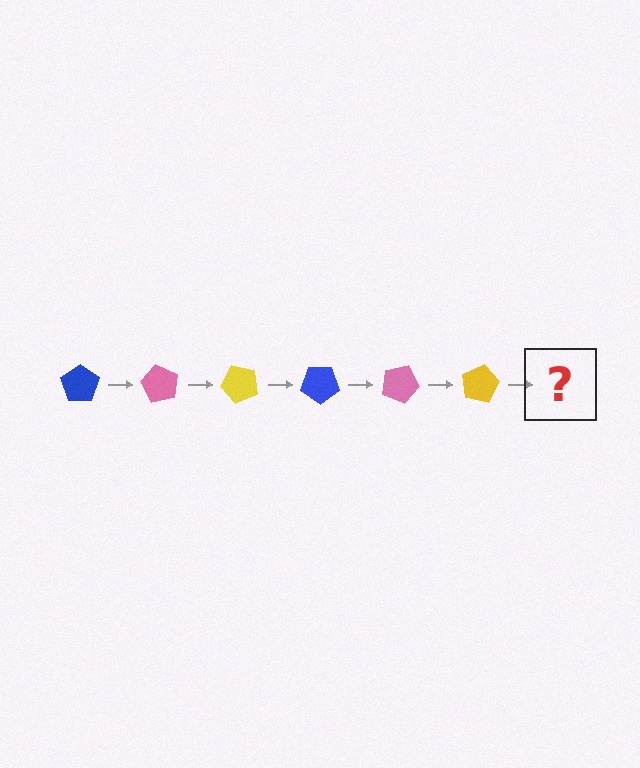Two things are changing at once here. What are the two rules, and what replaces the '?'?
The two rules are that it rotates 60 degrees each step and the color cycles through blue, pink, and yellow. The '?' should be a blue pentagon, rotated 360 degrees from the start.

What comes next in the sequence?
The next element should be a blue pentagon, rotated 360 degrees from the start.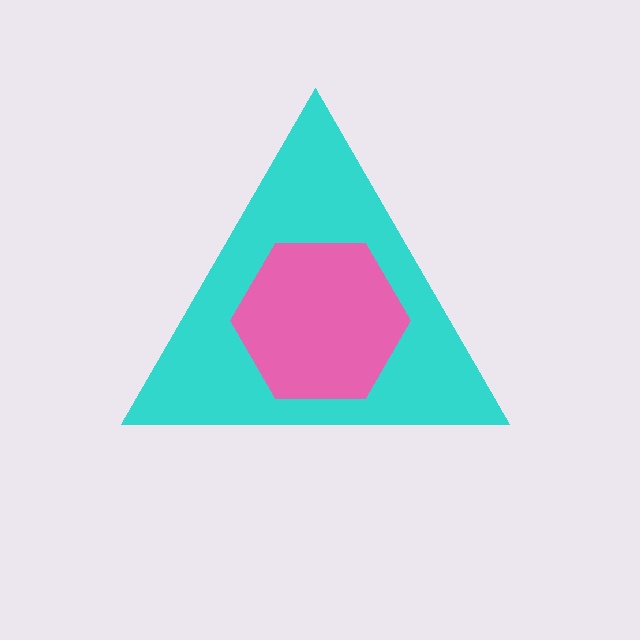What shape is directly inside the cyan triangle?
The pink hexagon.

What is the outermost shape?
The cyan triangle.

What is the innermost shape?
The pink hexagon.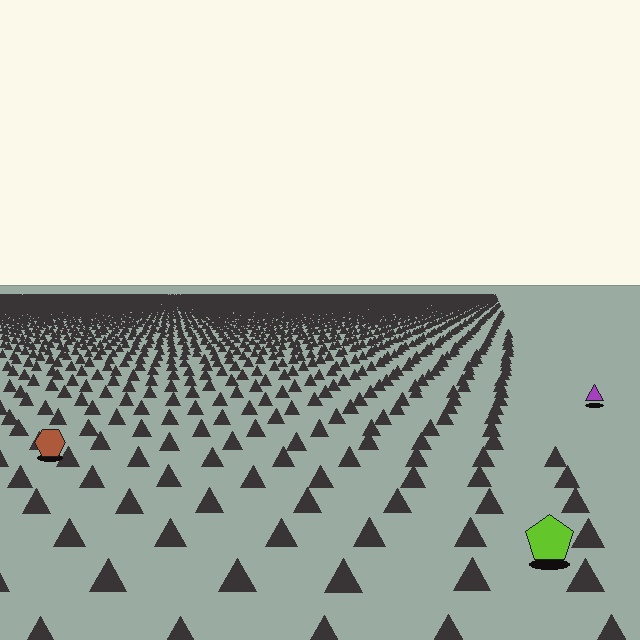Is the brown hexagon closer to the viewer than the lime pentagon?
No. The lime pentagon is closer — you can tell from the texture gradient: the ground texture is coarser near it.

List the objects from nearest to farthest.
From nearest to farthest: the lime pentagon, the brown hexagon, the purple triangle.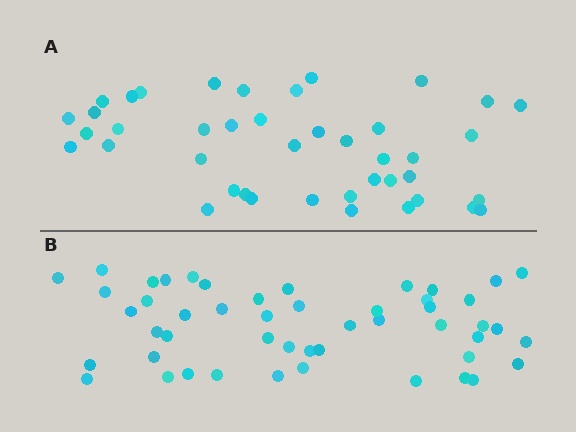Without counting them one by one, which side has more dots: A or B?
Region B (the bottom region) has more dots.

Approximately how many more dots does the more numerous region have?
Region B has roughly 8 or so more dots than region A.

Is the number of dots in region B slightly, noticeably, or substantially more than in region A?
Region B has only slightly more — the two regions are fairly close. The ratio is roughly 1.2 to 1.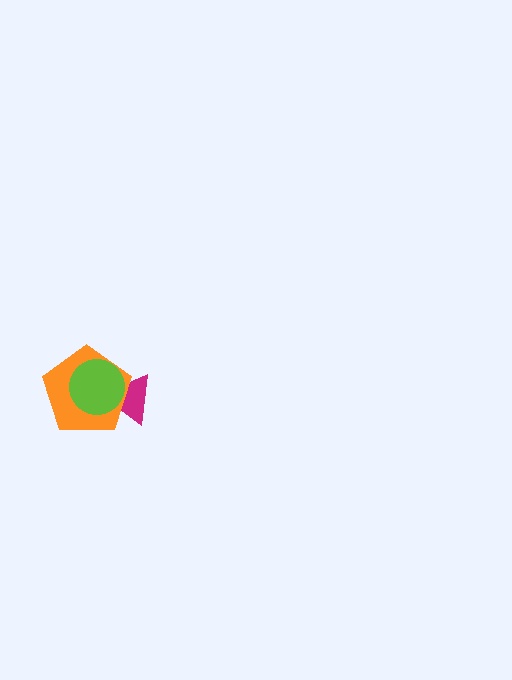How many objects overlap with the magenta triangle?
2 objects overlap with the magenta triangle.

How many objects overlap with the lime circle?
2 objects overlap with the lime circle.